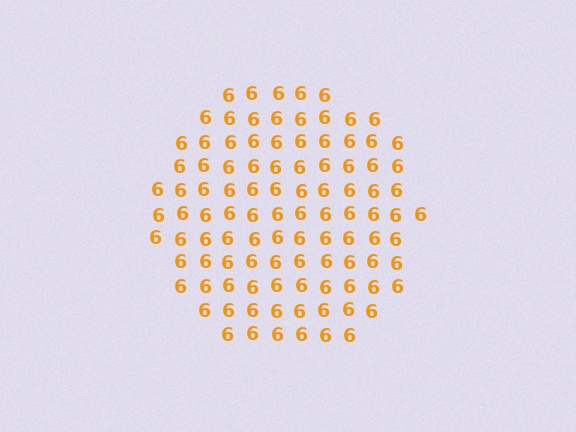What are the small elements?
The small elements are digit 6's.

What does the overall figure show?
The overall figure shows a circle.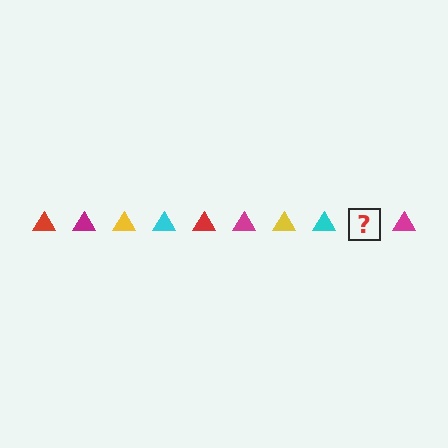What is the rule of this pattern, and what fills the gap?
The rule is that the pattern cycles through red, magenta, yellow, cyan triangles. The gap should be filled with a red triangle.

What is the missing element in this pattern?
The missing element is a red triangle.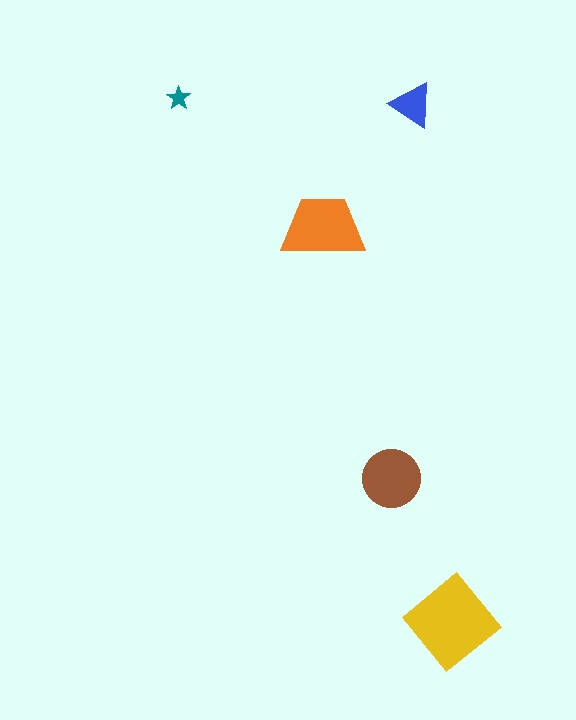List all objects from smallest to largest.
The teal star, the blue triangle, the brown circle, the orange trapezoid, the yellow diamond.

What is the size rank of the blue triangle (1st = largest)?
4th.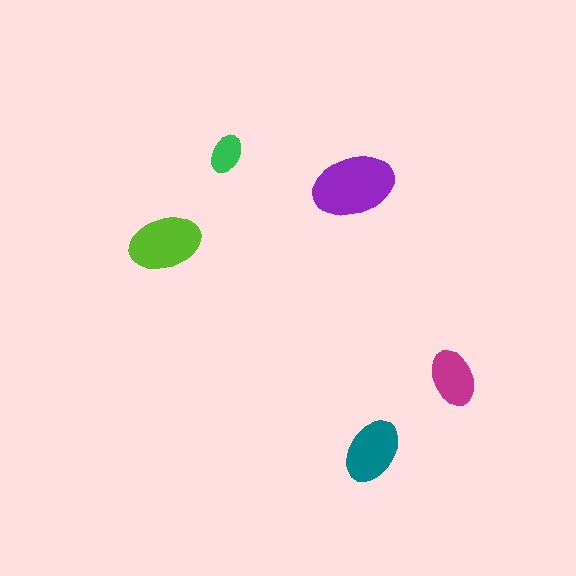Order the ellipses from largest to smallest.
the purple one, the lime one, the teal one, the magenta one, the green one.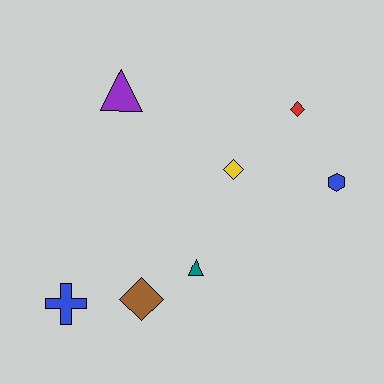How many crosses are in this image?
There is 1 cross.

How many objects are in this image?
There are 7 objects.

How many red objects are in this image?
There is 1 red object.